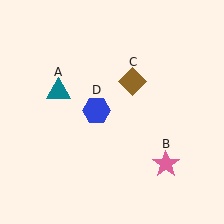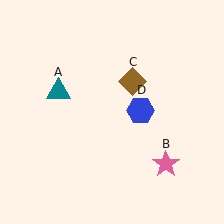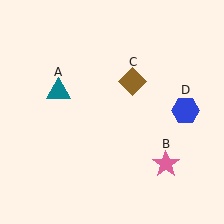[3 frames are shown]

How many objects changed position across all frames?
1 object changed position: blue hexagon (object D).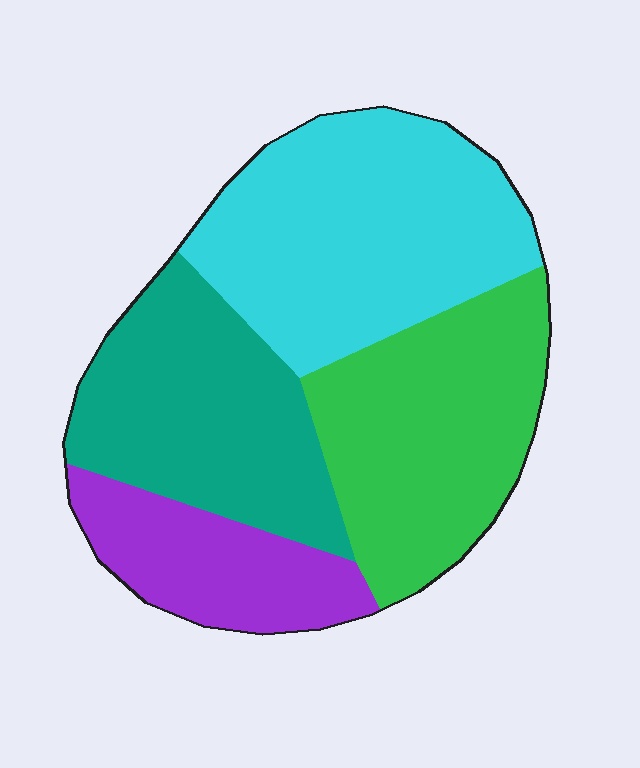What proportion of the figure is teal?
Teal takes up about one quarter (1/4) of the figure.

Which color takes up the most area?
Cyan, at roughly 35%.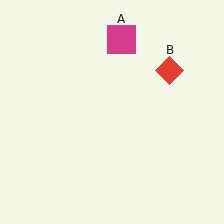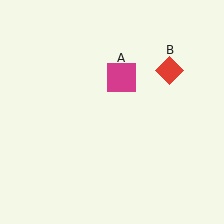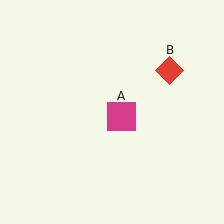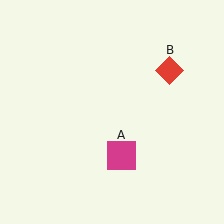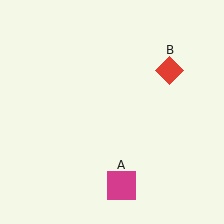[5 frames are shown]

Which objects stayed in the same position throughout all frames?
Red diamond (object B) remained stationary.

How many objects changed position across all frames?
1 object changed position: magenta square (object A).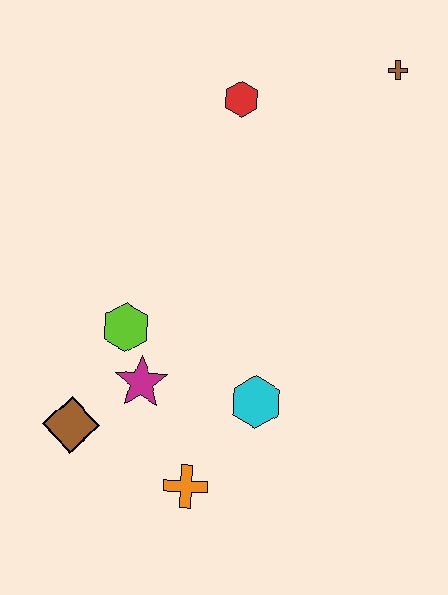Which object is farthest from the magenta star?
The brown cross is farthest from the magenta star.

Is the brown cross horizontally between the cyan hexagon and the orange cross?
No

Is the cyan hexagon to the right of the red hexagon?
Yes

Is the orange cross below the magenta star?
Yes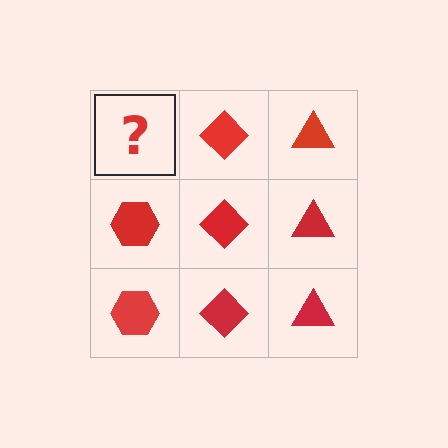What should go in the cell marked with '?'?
The missing cell should contain a red hexagon.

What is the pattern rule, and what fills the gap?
The rule is that each column has a consistent shape. The gap should be filled with a red hexagon.